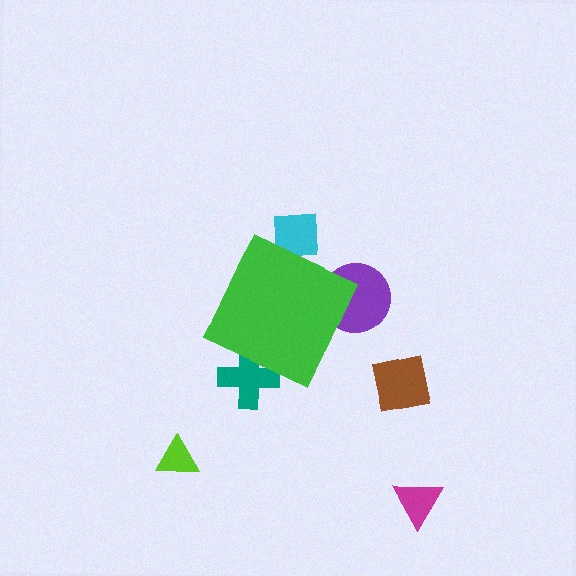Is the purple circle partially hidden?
Yes, the purple circle is partially hidden behind the green diamond.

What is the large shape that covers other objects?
A green diamond.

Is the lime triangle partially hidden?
No, the lime triangle is fully visible.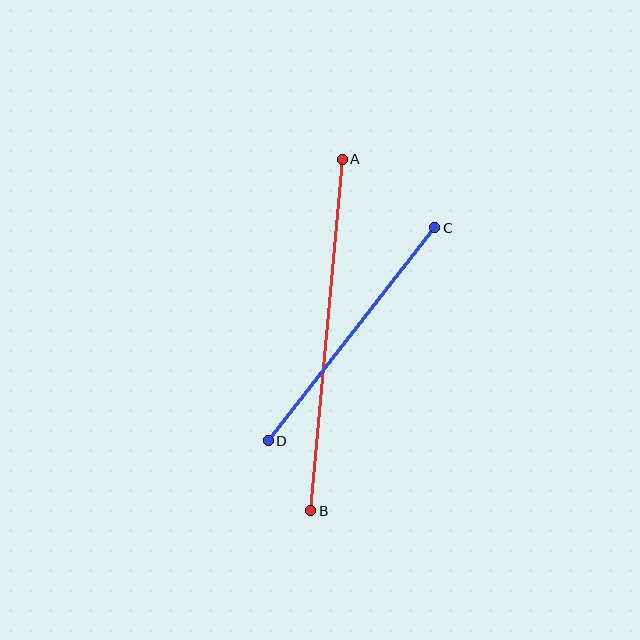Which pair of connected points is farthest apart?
Points A and B are farthest apart.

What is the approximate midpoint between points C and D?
The midpoint is at approximately (351, 334) pixels.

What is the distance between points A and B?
The distance is approximately 353 pixels.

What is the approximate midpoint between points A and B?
The midpoint is at approximately (327, 335) pixels.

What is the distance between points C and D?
The distance is approximately 271 pixels.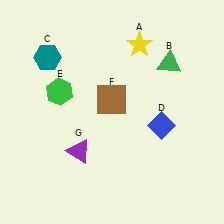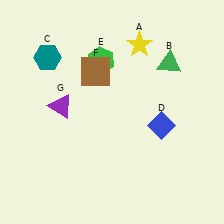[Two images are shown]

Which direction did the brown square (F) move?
The brown square (F) moved up.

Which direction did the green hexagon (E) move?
The green hexagon (E) moved right.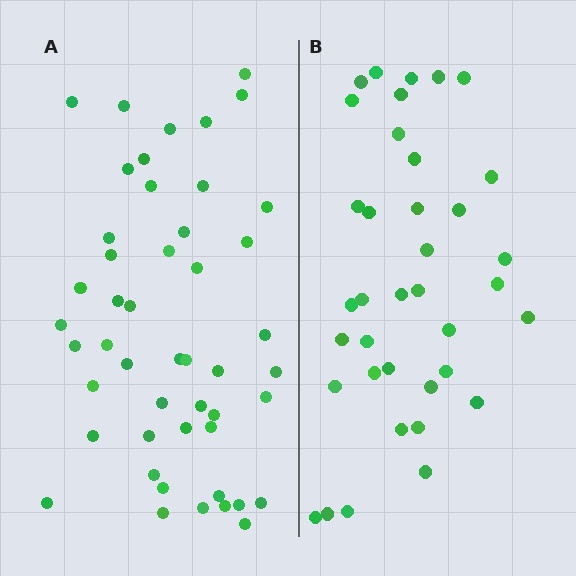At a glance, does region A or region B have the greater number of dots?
Region A (the left region) has more dots.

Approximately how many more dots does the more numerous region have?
Region A has roughly 12 or so more dots than region B.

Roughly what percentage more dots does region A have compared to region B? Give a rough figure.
About 30% more.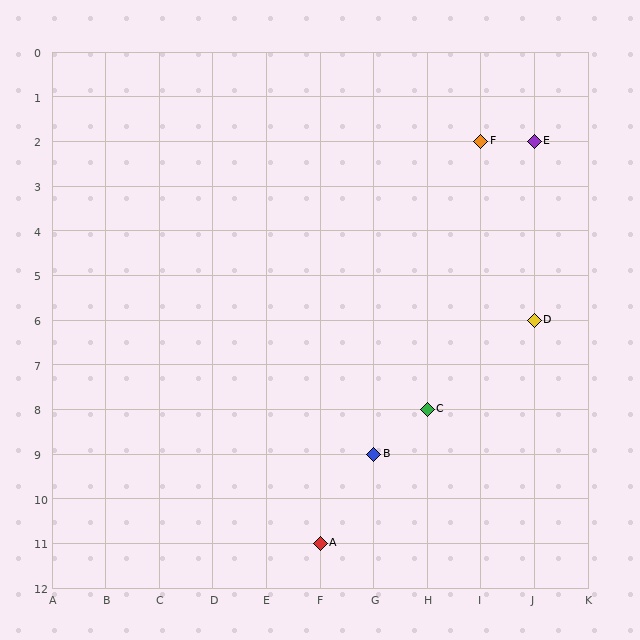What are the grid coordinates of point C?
Point C is at grid coordinates (H, 8).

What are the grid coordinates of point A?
Point A is at grid coordinates (F, 11).